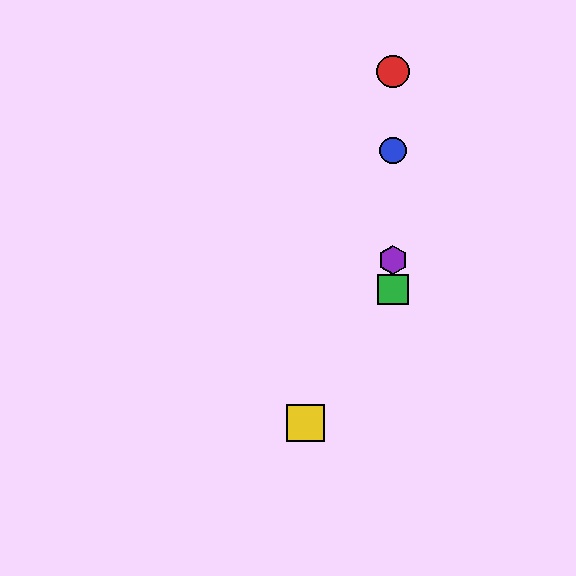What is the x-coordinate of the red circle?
The red circle is at x≈393.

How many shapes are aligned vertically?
4 shapes (the red circle, the blue circle, the green square, the purple hexagon) are aligned vertically.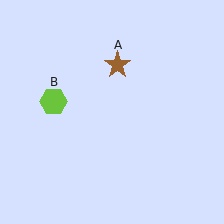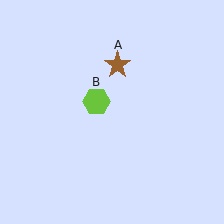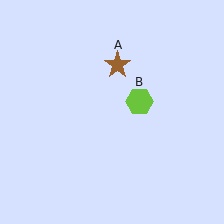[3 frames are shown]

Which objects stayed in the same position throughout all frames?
Brown star (object A) remained stationary.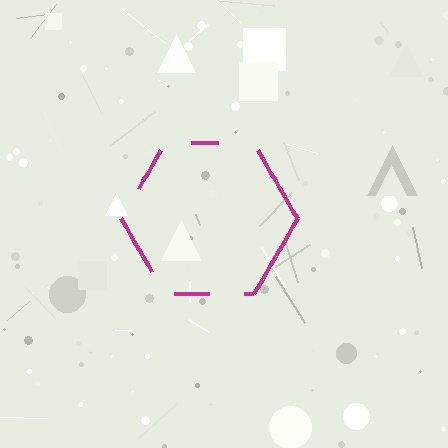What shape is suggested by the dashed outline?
The dashed outline suggests a hexagon.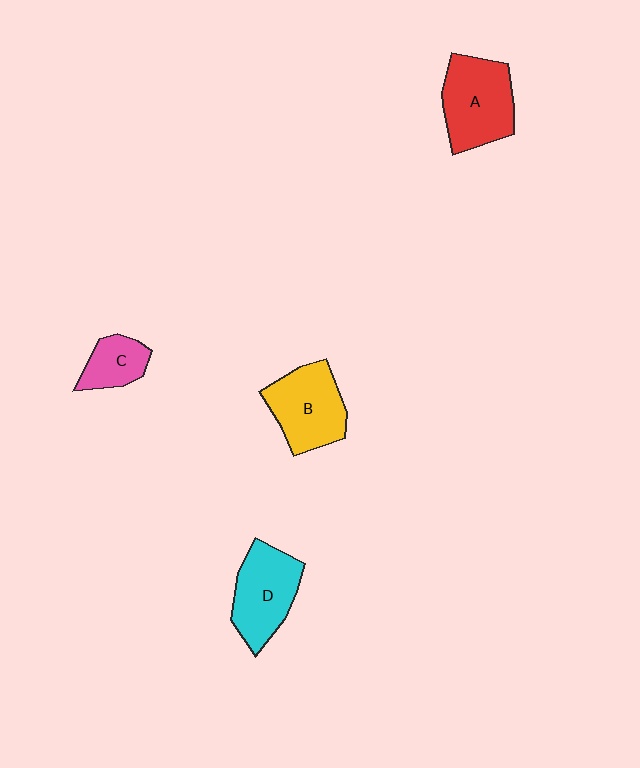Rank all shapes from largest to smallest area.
From largest to smallest: A (red), B (yellow), D (cyan), C (pink).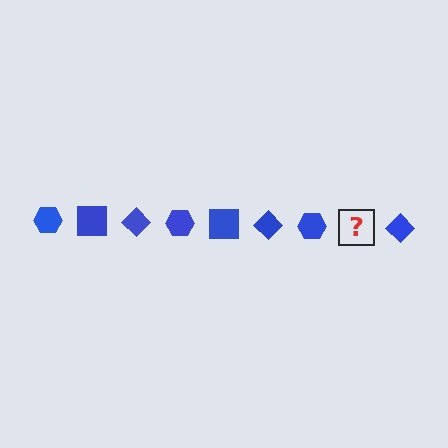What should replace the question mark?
The question mark should be replaced with a blue square.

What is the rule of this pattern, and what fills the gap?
The rule is that the pattern cycles through hexagon, square, diamond shapes in blue. The gap should be filled with a blue square.